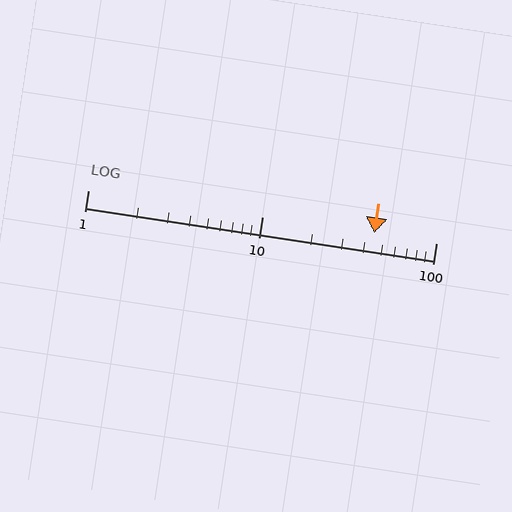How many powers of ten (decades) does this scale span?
The scale spans 2 decades, from 1 to 100.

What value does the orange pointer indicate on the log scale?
The pointer indicates approximately 44.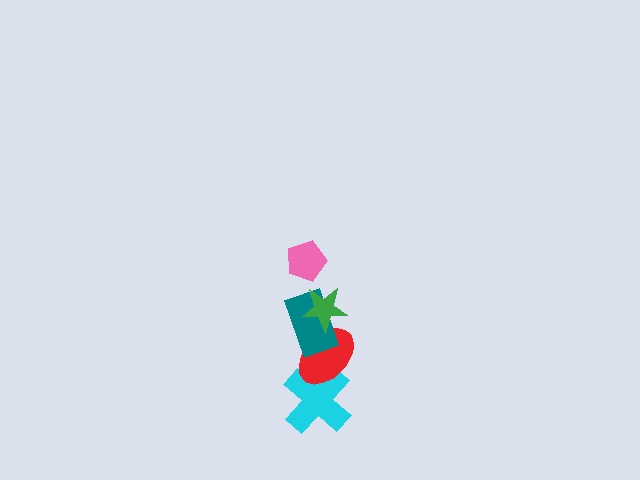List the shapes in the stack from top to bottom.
From top to bottom: the pink pentagon, the green star, the teal rectangle, the red ellipse, the cyan cross.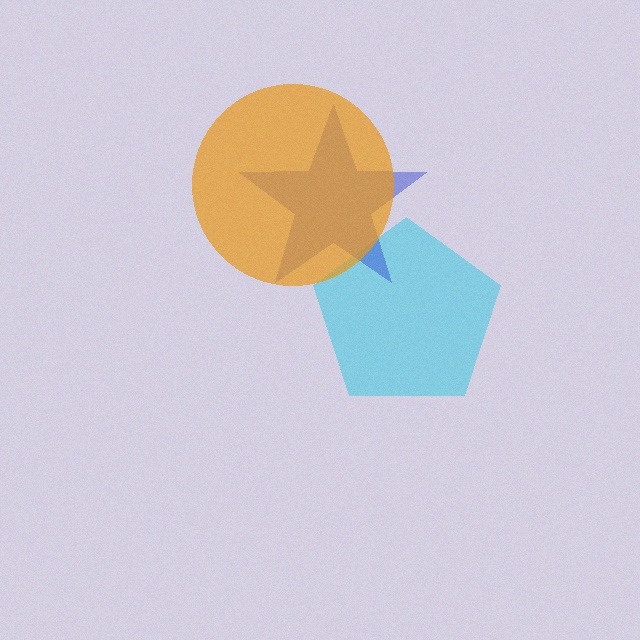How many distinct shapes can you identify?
There are 3 distinct shapes: a cyan pentagon, a blue star, an orange circle.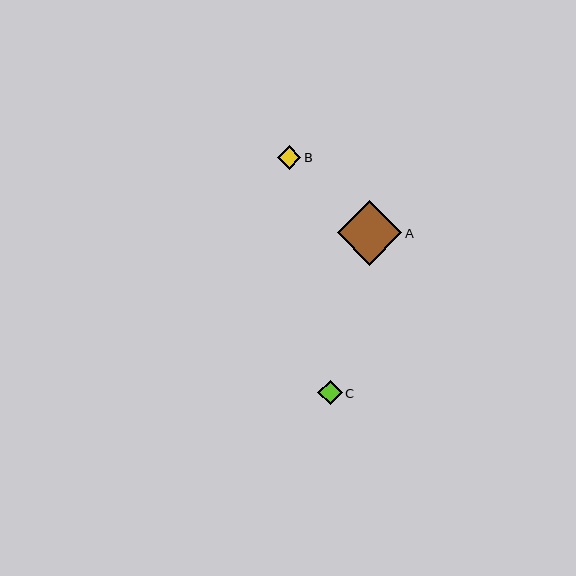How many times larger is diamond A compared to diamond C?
Diamond A is approximately 2.7 times the size of diamond C.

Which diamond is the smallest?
Diamond B is the smallest with a size of approximately 24 pixels.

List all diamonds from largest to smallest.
From largest to smallest: A, C, B.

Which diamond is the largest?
Diamond A is the largest with a size of approximately 64 pixels.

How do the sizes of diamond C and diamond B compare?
Diamond C and diamond B are approximately the same size.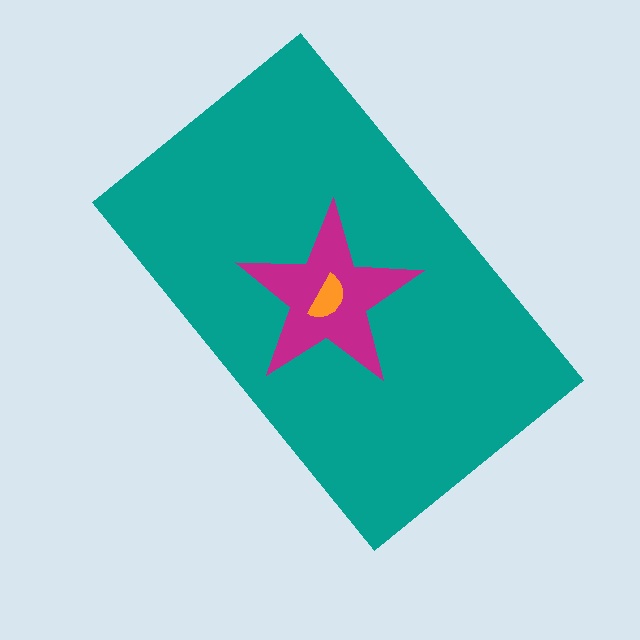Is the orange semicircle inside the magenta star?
Yes.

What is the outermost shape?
The teal rectangle.